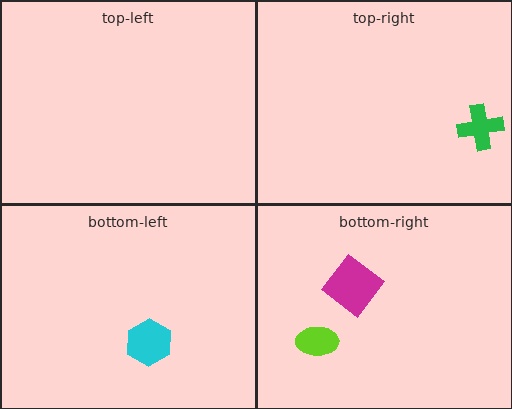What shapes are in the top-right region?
The green cross.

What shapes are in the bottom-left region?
The cyan hexagon.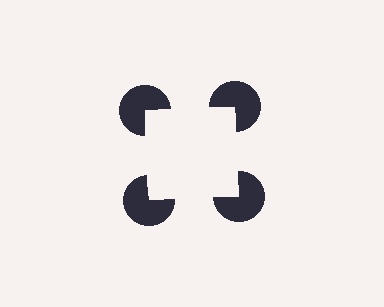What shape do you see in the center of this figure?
An illusory square — its edges are inferred from the aligned wedge cuts in the pac-man discs, not physically drawn.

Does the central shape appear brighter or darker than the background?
It typically appears slightly brighter than the background, even though no actual brightness change is drawn.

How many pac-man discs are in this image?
There are 4 — one at each vertex of the illusory square.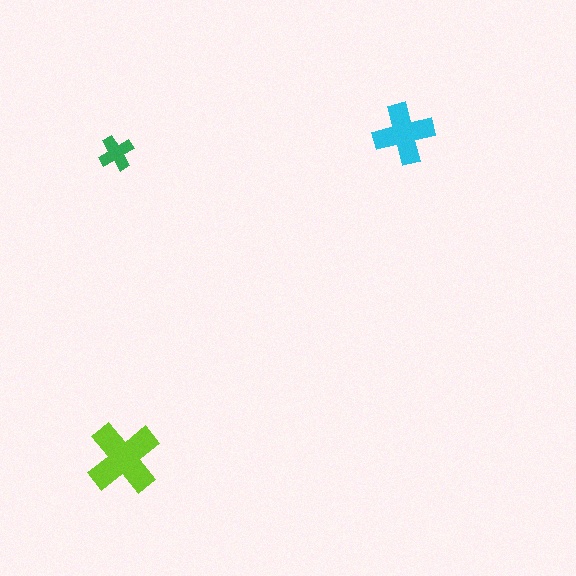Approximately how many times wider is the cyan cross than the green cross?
About 1.5 times wider.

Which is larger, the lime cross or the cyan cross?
The lime one.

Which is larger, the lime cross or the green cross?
The lime one.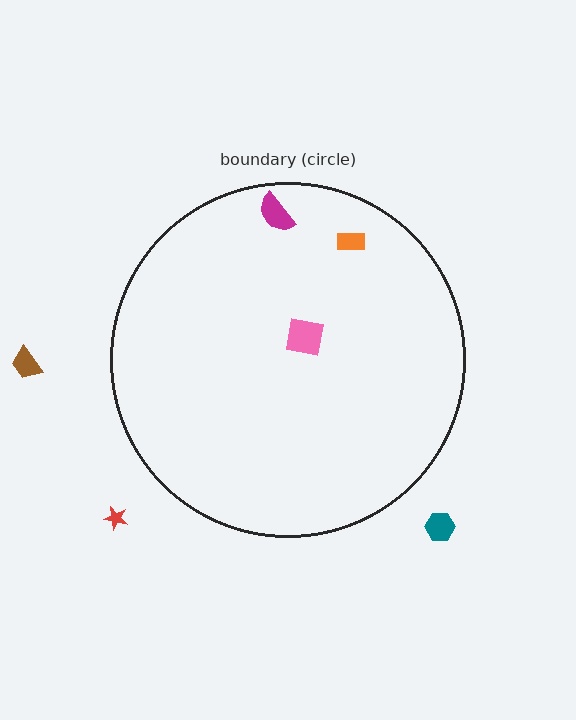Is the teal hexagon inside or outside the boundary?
Outside.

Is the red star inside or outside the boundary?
Outside.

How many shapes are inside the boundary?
3 inside, 3 outside.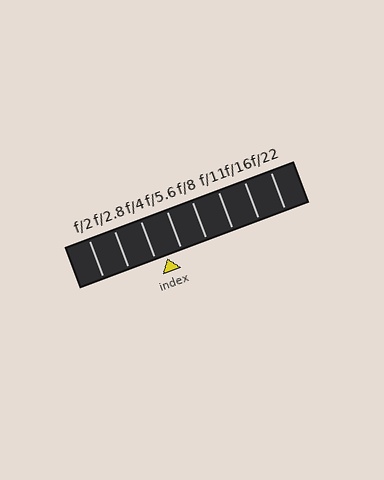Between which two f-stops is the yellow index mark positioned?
The index mark is between f/4 and f/5.6.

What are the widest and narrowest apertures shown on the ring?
The widest aperture shown is f/2 and the narrowest is f/22.